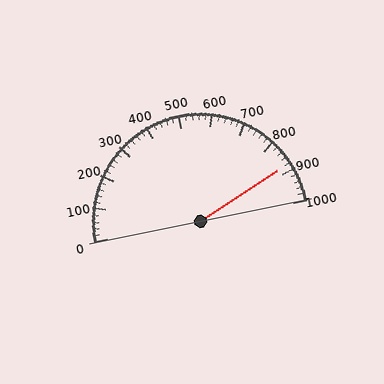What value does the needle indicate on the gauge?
The needle indicates approximately 880.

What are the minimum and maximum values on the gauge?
The gauge ranges from 0 to 1000.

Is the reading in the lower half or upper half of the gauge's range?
The reading is in the upper half of the range (0 to 1000).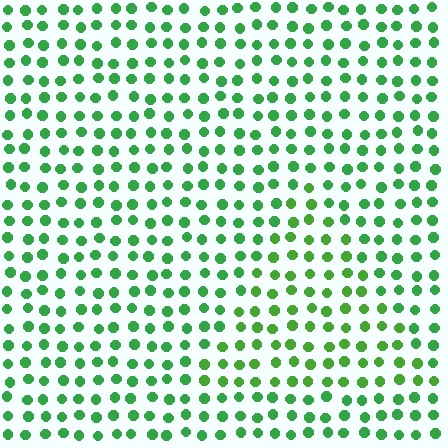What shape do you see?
I see a triangle.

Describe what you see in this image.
The image is filled with small green elements in a uniform arrangement. A triangle-shaped region is visible where the elements are tinted to a slightly different hue, forming a subtle color boundary.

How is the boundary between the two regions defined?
The boundary is defined purely by a slight shift in hue (about 20 degrees). Spacing, size, and orientation are identical on both sides.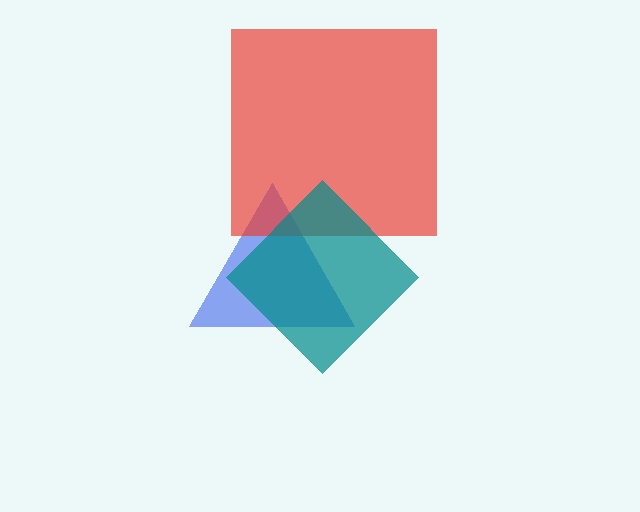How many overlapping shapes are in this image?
There are 3 overlapping shapes in the image.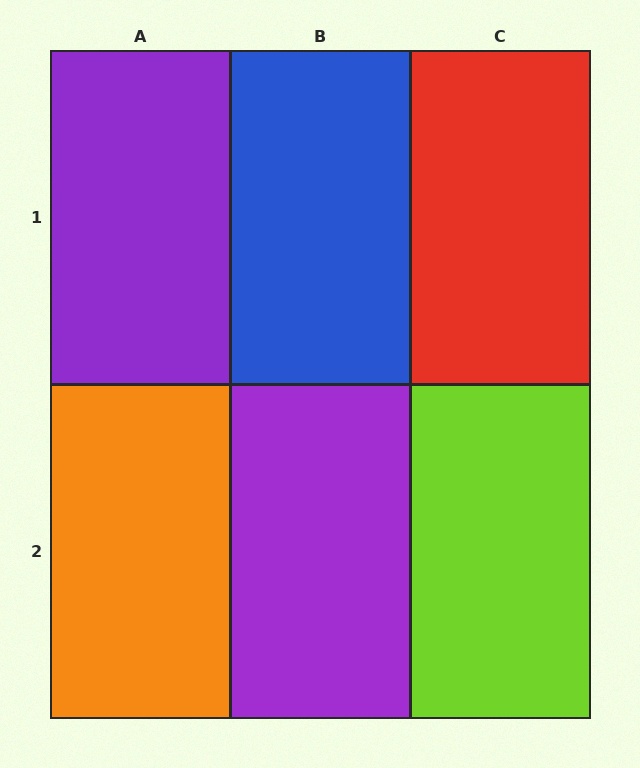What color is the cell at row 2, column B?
Purple.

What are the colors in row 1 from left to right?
Purple, blue, red.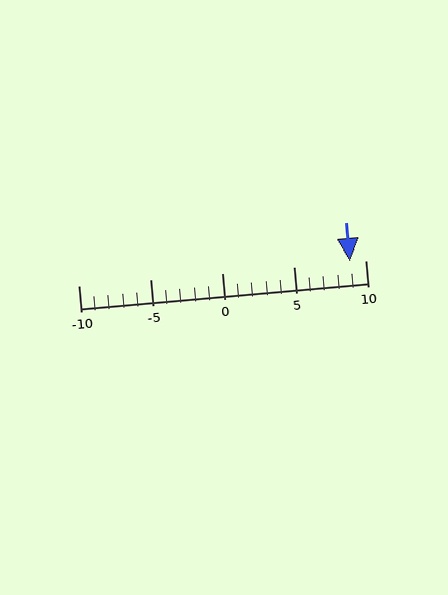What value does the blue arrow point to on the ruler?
The blue arrow points to approximately 9.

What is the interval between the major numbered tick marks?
The major tick marks are spaced 5 units apart.